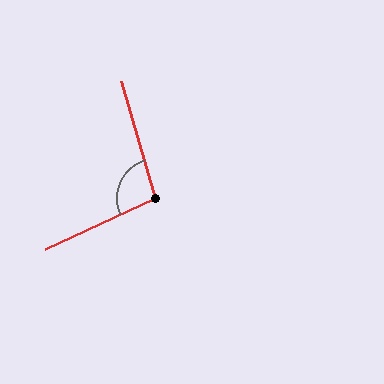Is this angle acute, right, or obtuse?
It is obtuse.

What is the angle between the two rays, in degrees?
Approximately 99 degrees.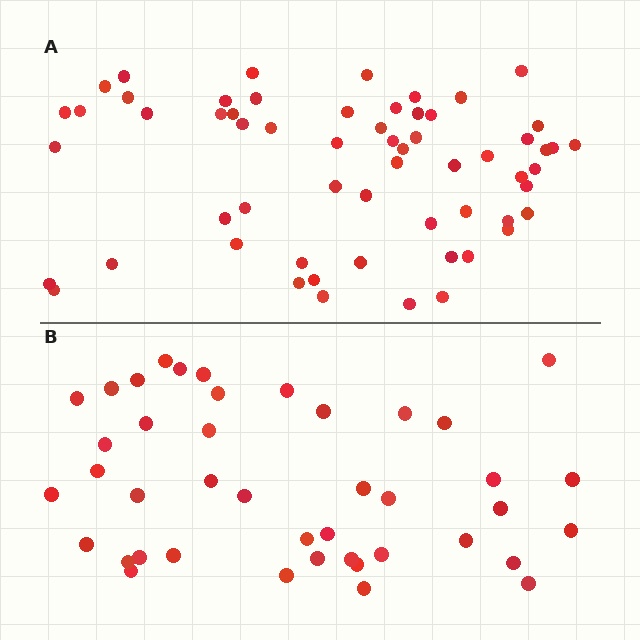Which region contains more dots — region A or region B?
Region A (the top region) has more dots.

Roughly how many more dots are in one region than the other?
Region A has approximately 20 more dots than region B.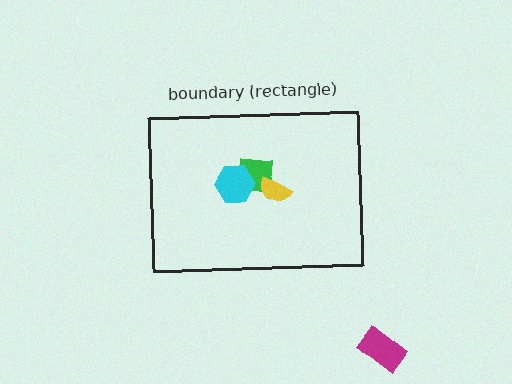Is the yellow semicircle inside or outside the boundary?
Inside.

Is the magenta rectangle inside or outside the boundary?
Outside.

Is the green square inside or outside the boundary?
Inside.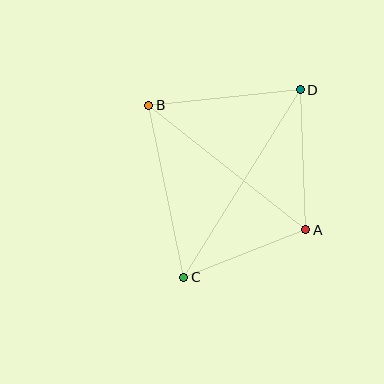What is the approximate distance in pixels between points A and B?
The distance between A and B is approximately 200 pixels.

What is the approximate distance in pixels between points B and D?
The distance between B and D is approximately 152 pixels.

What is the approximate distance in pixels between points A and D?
The distance between A and D is approximately 140 pixels.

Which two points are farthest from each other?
Points C and D are farthest from each other.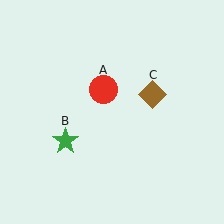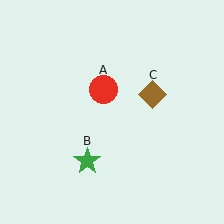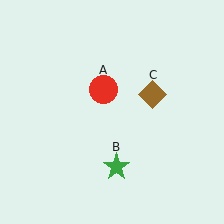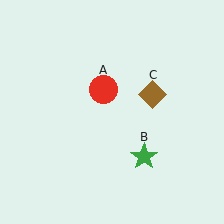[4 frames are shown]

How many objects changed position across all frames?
1 object changed position: green star (object B).